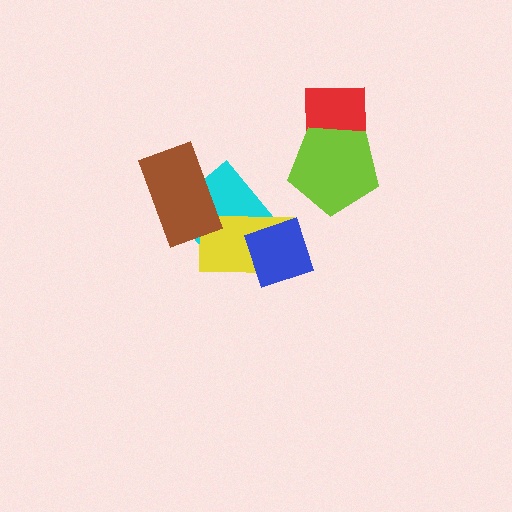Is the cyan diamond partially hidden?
Yes, it is partially covered by another shape.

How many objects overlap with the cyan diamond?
2 objects overlap with the cyan diamond.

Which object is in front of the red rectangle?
The lime pentagon is in front of the red rectangle.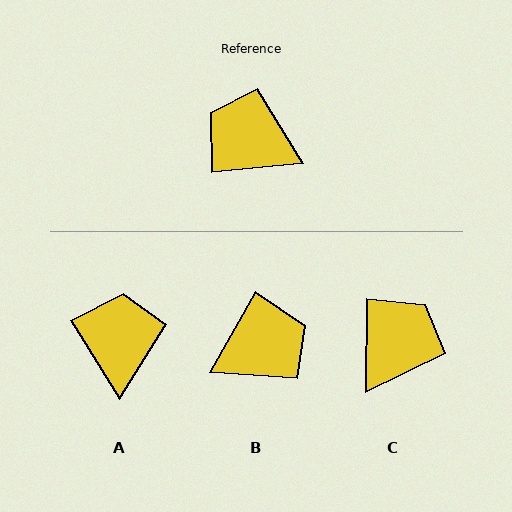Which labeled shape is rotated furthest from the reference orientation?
B, about 125 degrees away.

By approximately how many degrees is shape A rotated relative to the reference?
Approximately 63 degrees clockwise.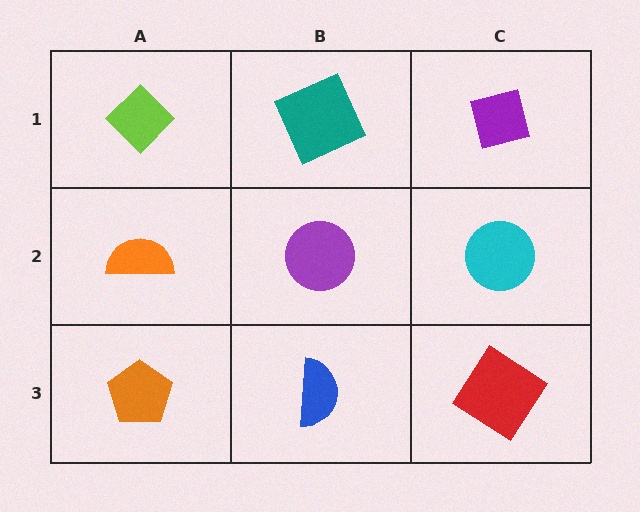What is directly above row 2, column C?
A purple square.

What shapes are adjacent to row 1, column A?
An orange semicircle (row 2, column A), a teal square (row 1, column B).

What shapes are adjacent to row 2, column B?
A teal square (row 1, column B), a blue semicircle (row 3, column B), an orange semicircle (row 2, column A), a cyan circle (row 2, column C).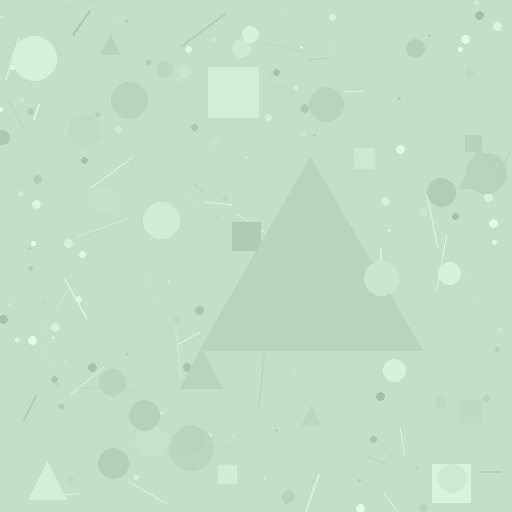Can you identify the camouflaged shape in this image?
The camouflaged shape is a triangle.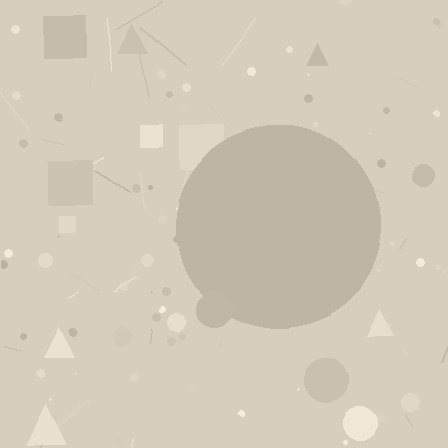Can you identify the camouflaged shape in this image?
The camouflaged shape is a circle.